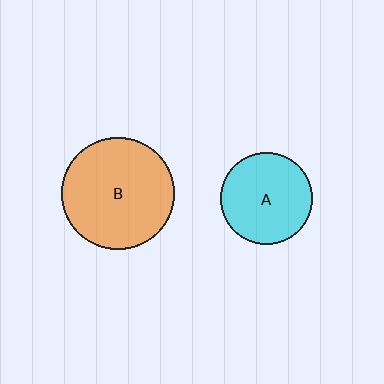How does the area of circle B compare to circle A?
Approximately 1.5 times.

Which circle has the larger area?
Circle B (orange).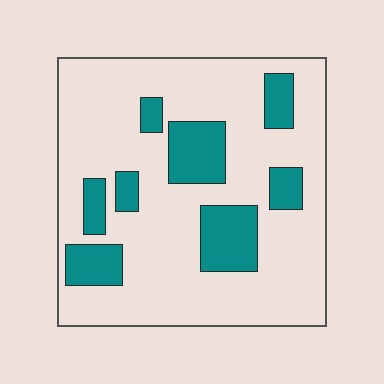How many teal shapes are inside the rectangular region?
8.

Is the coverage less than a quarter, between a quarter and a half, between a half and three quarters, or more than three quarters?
Less than a quarter.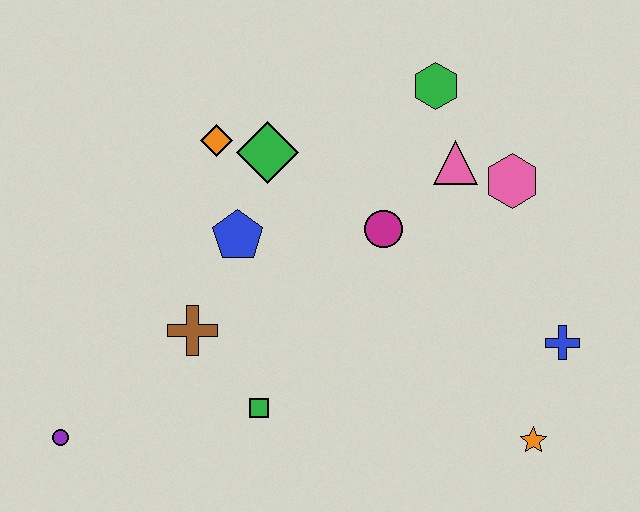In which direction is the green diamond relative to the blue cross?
The green diamond is to the left of the blue cross.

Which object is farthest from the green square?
The green hexagon is farthest from the green square.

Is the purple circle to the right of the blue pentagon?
No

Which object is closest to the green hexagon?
The pink triangle is closest to the green hexagon.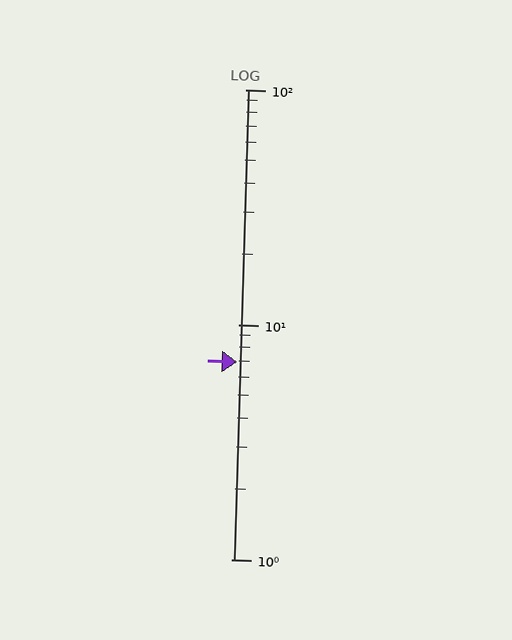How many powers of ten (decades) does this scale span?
The scale spans 2 decades, from 1 to 100.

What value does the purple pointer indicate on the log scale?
The pointer indicates approximately 6.9.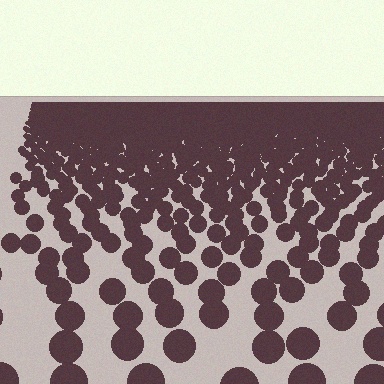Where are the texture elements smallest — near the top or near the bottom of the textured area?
Near the top.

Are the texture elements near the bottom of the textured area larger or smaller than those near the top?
Larger. Near the bottom, elements are closer to the viewer and appear at a bigger on-screen size.